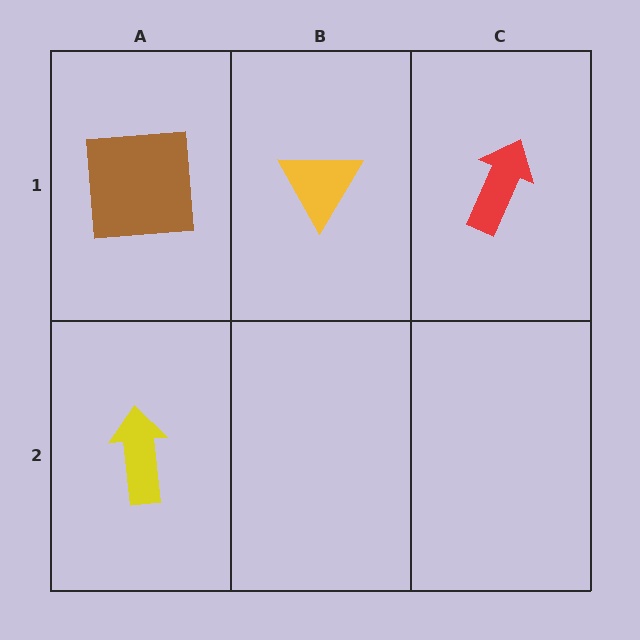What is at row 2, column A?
A yellow arrow.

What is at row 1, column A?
A brown square.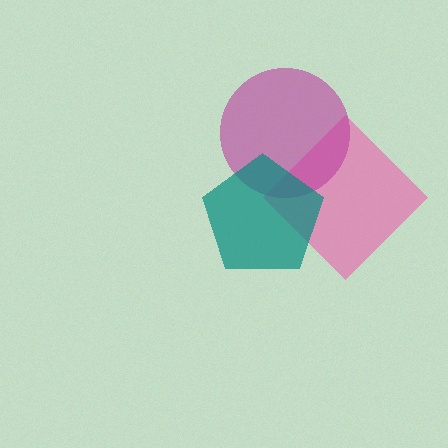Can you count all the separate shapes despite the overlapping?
Yes, there are 3 separate shapes.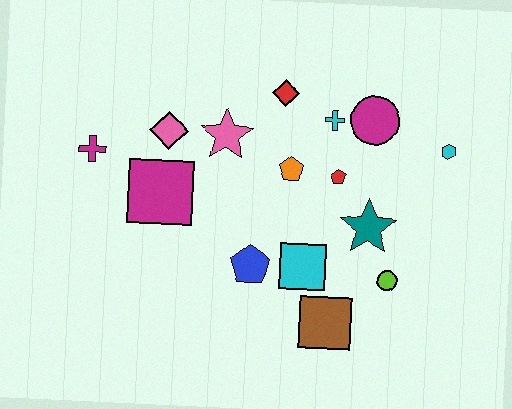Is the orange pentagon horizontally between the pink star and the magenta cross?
No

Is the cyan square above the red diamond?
No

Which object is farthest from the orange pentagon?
The magenta cross is farthest from the orange pentagon.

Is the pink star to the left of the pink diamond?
No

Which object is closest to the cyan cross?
The magenta circle is closest to the cyan cross.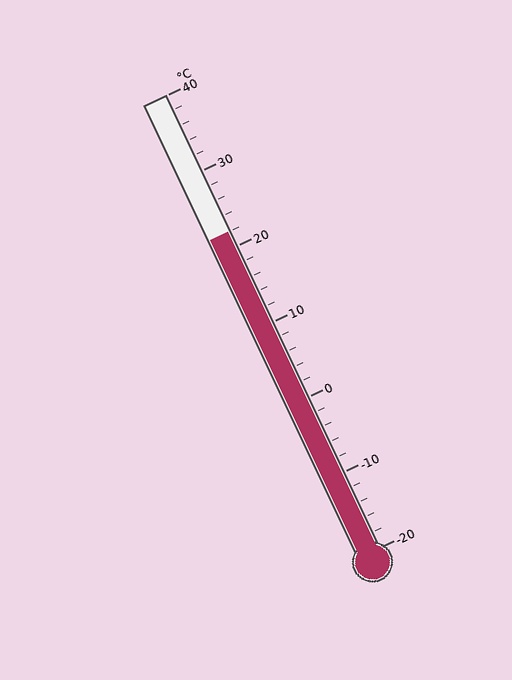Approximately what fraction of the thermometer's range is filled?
The thermometer is filled to approximately 70% of its range.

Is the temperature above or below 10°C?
The temperature is above 10°C.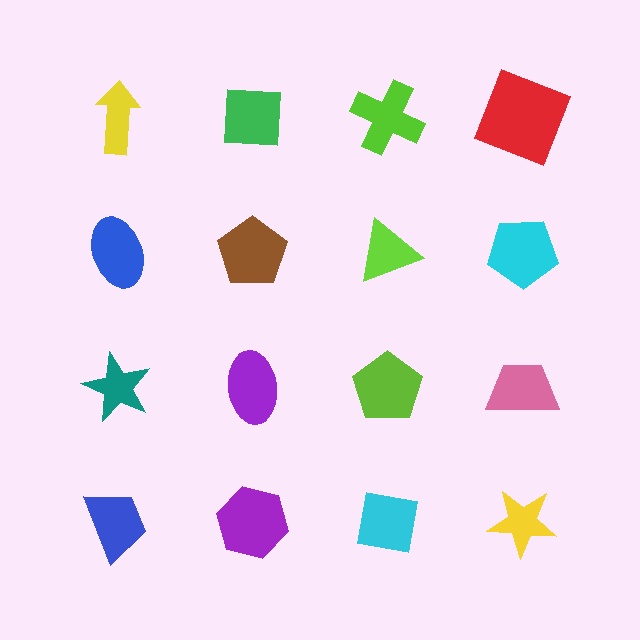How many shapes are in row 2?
4 shapes.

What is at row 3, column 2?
A purple ellipse.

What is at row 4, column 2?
A purple hexagon.